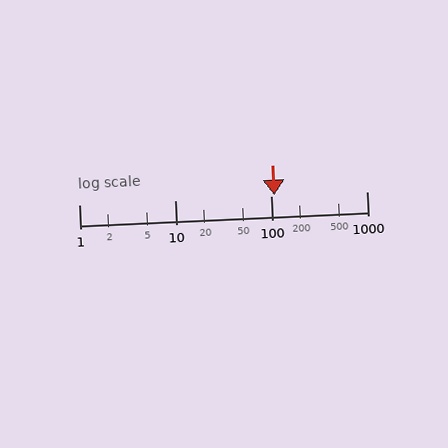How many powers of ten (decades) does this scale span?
The scale spans 3 decades, from 1 to 1000.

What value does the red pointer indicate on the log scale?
The pointer indicates approximately 110.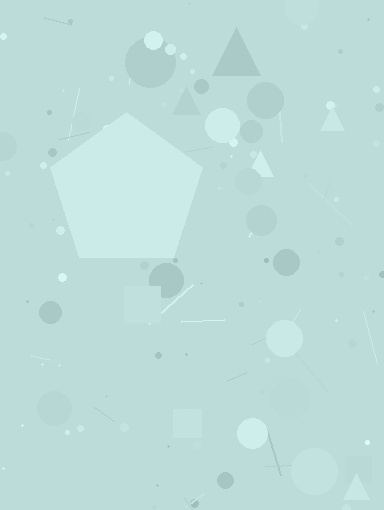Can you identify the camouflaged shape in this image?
The camouflaged shape is a pentagon.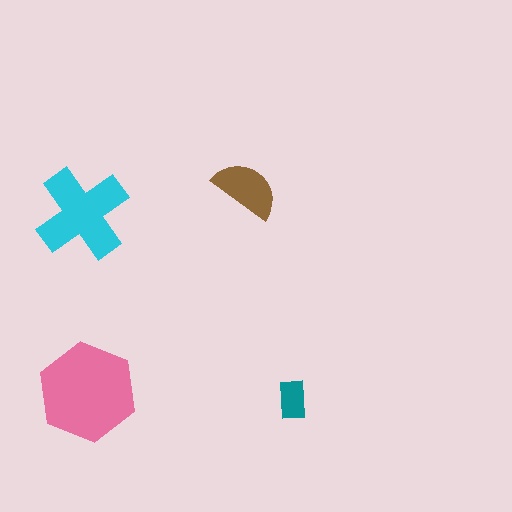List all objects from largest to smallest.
The pink hexagon, the cyan cross, the brown semicircle, the teal rectangle.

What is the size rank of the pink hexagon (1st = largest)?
1st.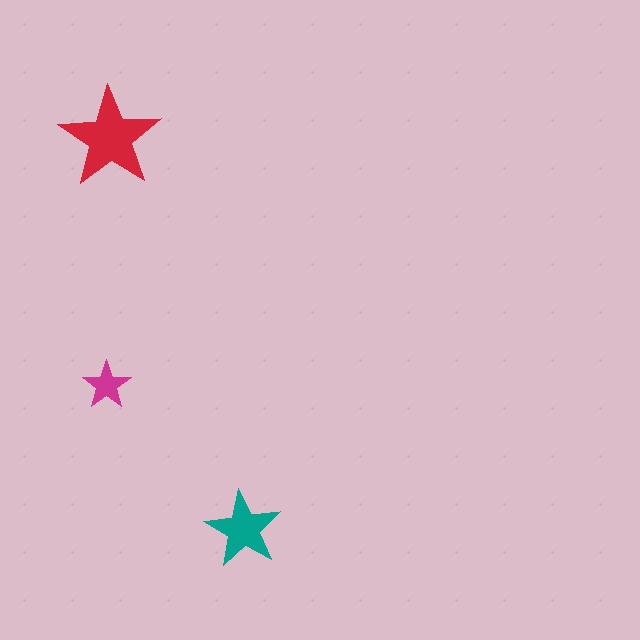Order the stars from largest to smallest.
the red one, the teal one, the magenta one.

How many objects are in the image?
There are 3 objects in the image.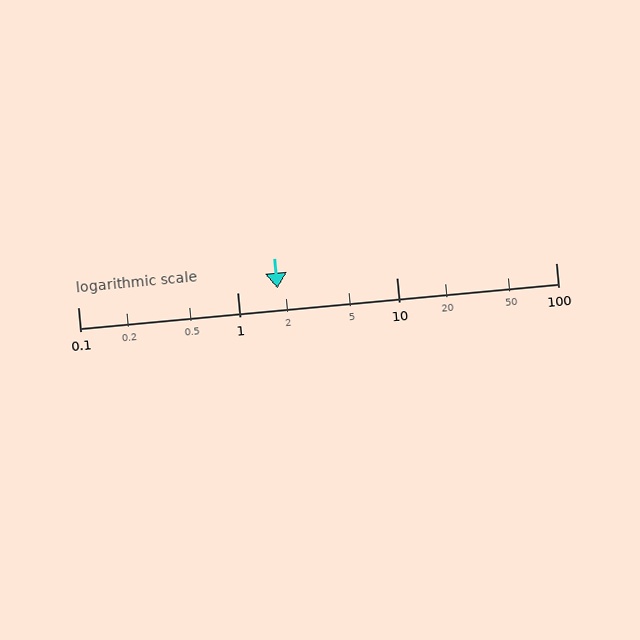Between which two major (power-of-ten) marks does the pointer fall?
The pointer is between 1 and 10.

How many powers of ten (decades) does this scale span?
The scale spans 3 decades, from 0.1 to 100.